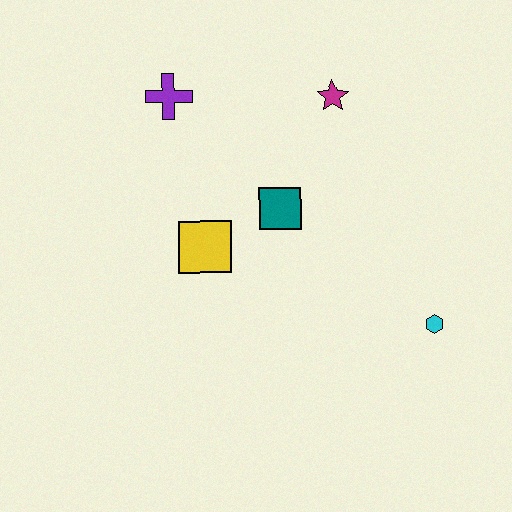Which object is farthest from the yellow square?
The cyan hexagon is farthest from the yellow square.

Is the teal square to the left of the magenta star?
Yes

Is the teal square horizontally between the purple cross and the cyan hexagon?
Yes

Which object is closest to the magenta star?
The teal square is closest to the magenta star.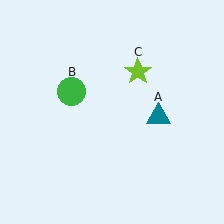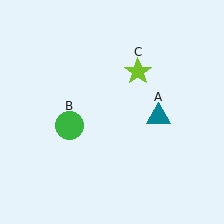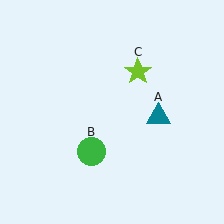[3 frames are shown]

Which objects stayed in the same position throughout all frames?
Teal triangle (object A) and lime star (object C) remained stationary.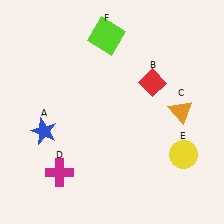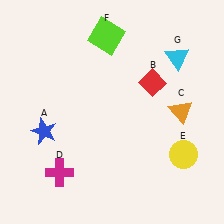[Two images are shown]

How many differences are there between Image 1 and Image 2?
There is 1 difference between the two images.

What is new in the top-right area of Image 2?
A cyan triangle (G) was added in the top-right area of Image 2.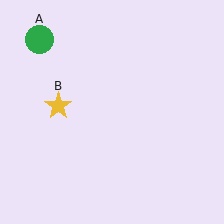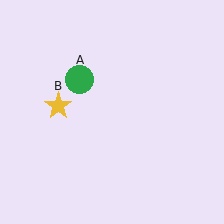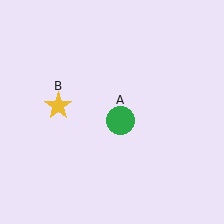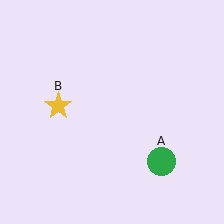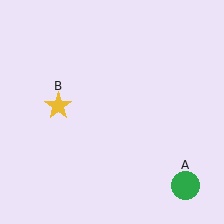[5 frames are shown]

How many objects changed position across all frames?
1 object changed position: green circle (object A).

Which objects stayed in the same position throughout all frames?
Yellow star (object B) remained stationary.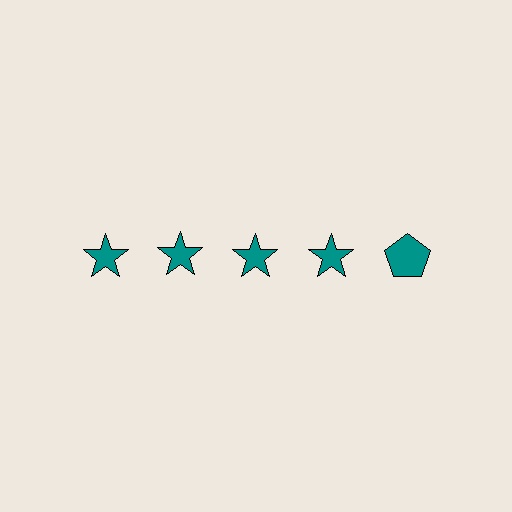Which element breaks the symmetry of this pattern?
The teal pentagon in the top row, rightmost column breaks the symmetry. All other shapes are teal stars.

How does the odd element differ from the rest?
It has a different shape: pentagon instead of star.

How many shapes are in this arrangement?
There are 5 shapes arranged in a grid pattern.